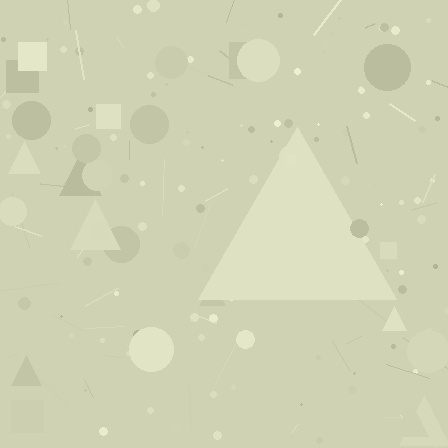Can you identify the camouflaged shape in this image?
The camouflaged shape is a triangle.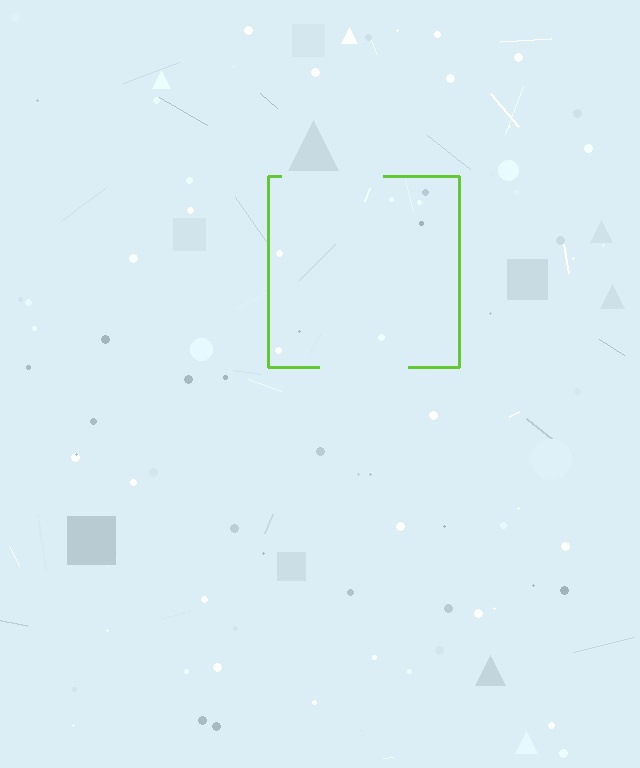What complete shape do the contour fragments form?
The contour fragments form a square.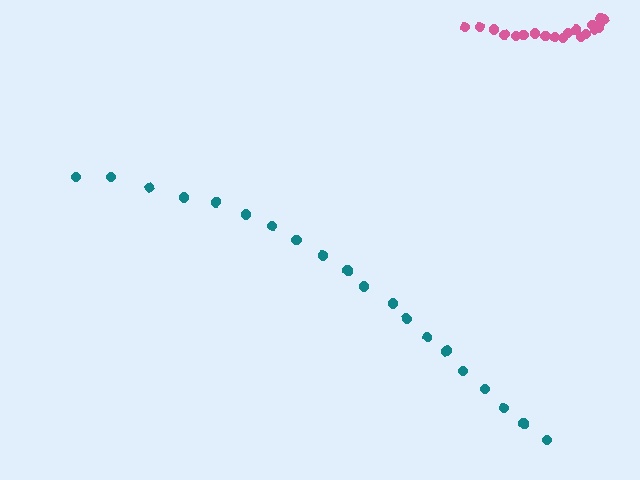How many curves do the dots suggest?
There are 2 distinct paths.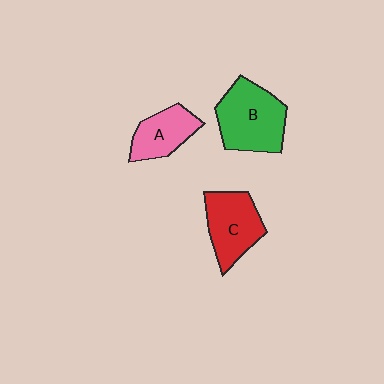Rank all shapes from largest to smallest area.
From largest to smallest: B (green), C (red), A (pink).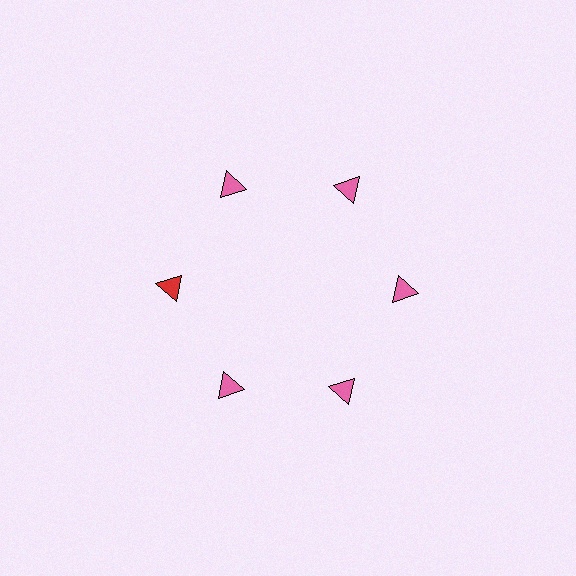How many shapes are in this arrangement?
There are 6 shapes arranged in a ring pattern.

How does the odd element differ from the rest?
It has a different color: red instead of pink.